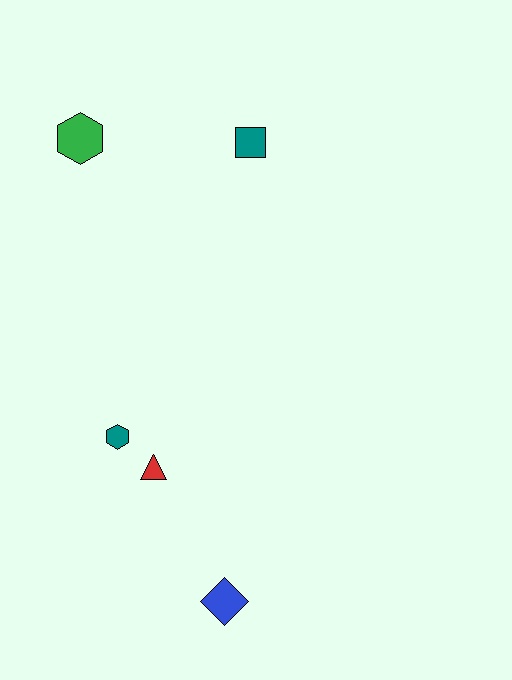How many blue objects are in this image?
There is 1 blue object.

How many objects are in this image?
There are 5 objects.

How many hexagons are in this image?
There are 2 hexagons.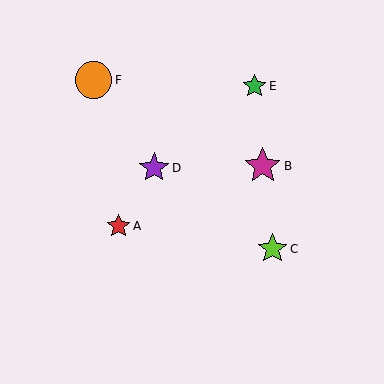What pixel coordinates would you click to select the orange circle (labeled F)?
Click at (93, 80) to select the orange circle F.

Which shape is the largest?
The orange circle (labeled F) is the largest.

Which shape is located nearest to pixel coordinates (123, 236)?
The red star (labeled A) at (118, 226) is nearest to that location.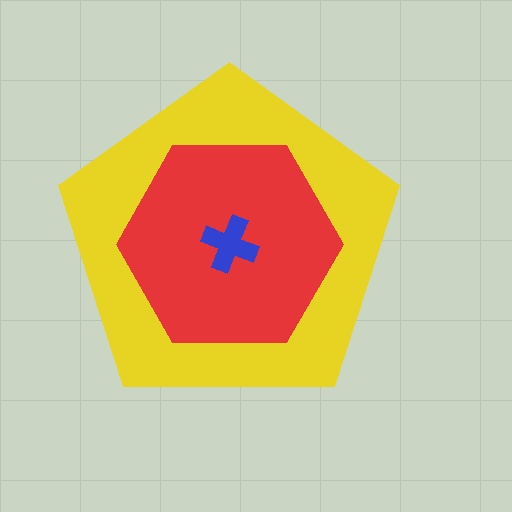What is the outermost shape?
The yellow pentagon.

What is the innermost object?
The blue cross.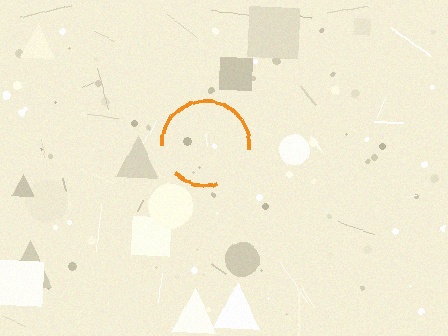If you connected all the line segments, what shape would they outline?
They would outline a circle.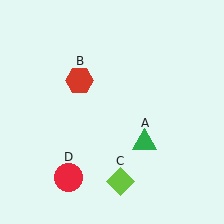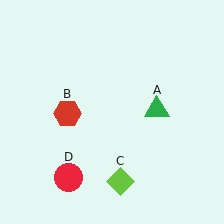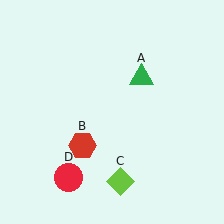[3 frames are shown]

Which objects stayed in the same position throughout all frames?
Lime diamond (object C) and red circle (object D) remained stationary.